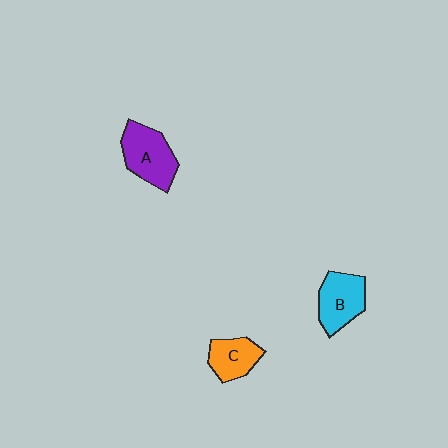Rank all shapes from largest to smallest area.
From largest to smallest: A (purple), B (cyan), C (orange).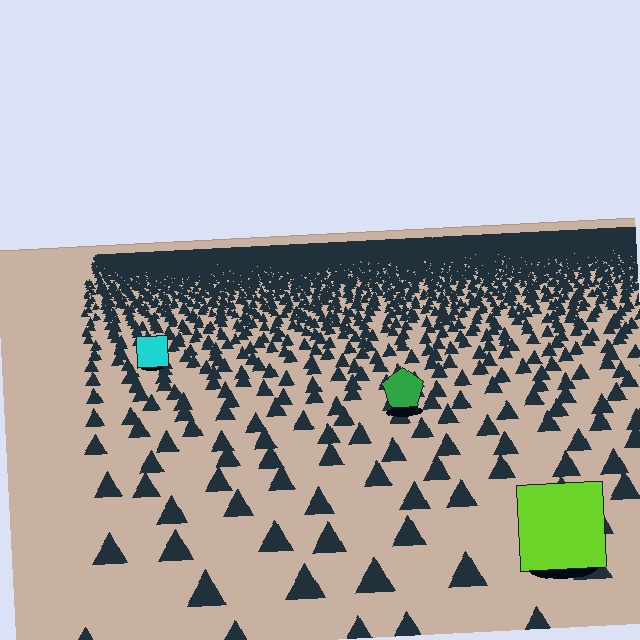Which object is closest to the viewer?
The lime square is closest. The texture marks near it are larger and more spread out.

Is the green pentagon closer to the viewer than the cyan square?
Yes. The green pentagon is closer — you can tell from the texture gradient: the ground texture is coarser near it.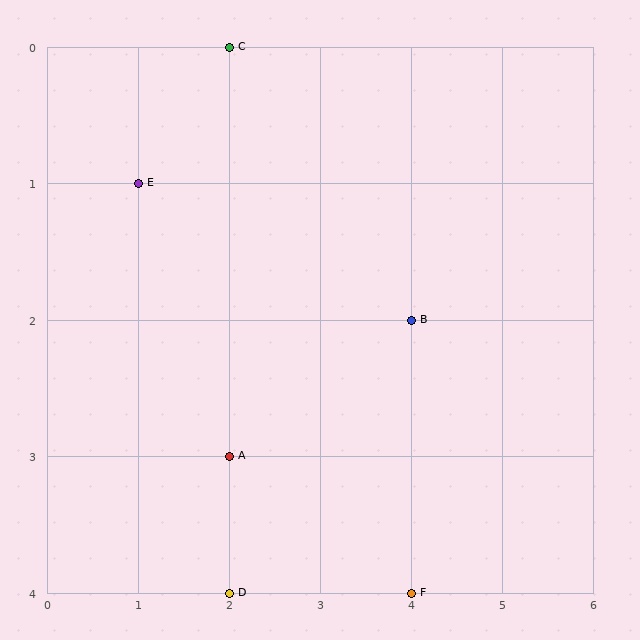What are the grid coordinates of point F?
Point F is at grid coordinates (4, 4).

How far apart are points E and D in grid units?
Points E and D are 1 column and 3 rows apart (about 3.2 grid units diagonally).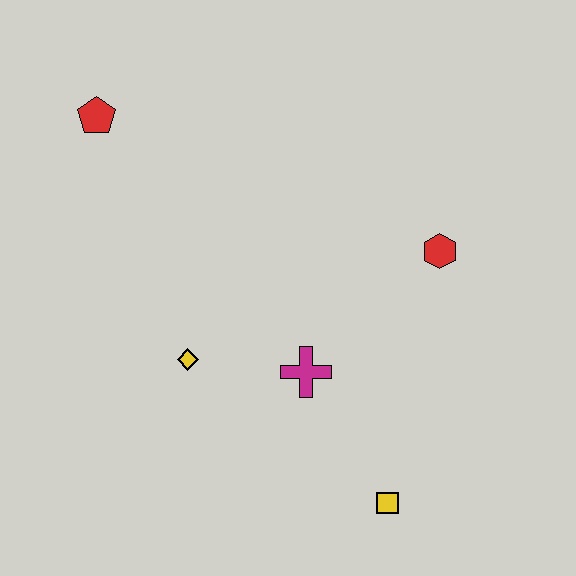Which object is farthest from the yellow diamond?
The red hexagon is farthest from the yellow diamond.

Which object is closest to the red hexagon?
The magenta cross is closest to the red hexagon.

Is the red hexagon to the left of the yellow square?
No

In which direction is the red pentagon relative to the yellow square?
The red pentagon is above the yellow square.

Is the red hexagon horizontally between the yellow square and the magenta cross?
No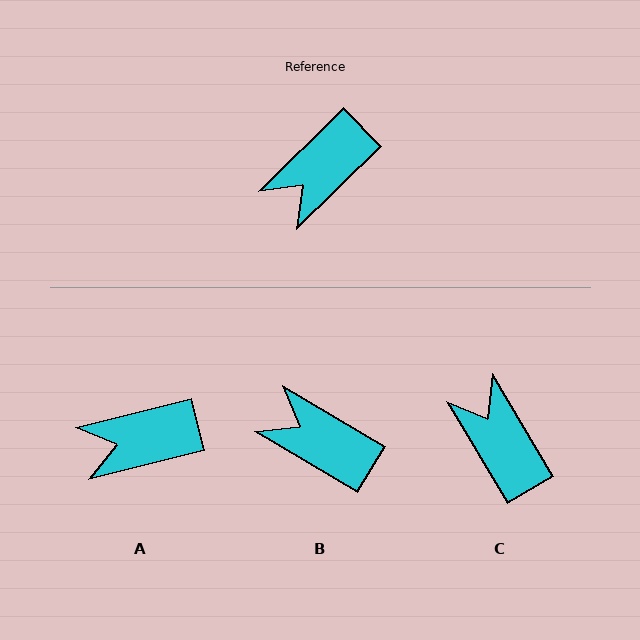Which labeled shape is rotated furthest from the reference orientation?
C, about 104 degrees away.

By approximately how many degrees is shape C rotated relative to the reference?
Approximately 104 degrees clockwise.